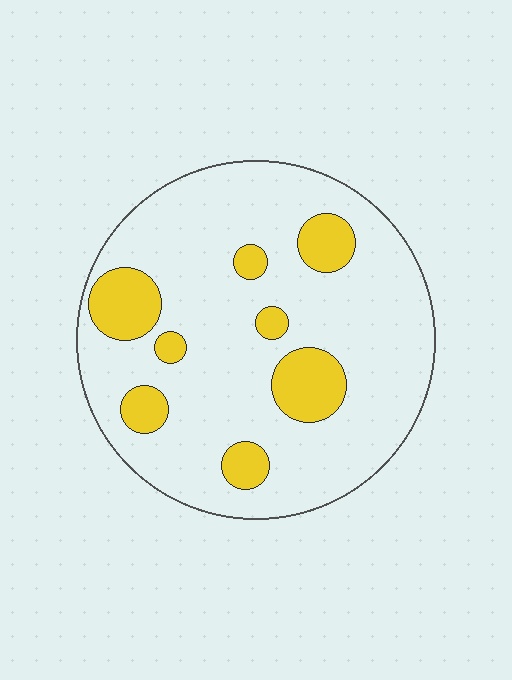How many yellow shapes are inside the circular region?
8.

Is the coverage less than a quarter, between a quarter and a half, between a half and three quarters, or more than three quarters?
Less than a quarter.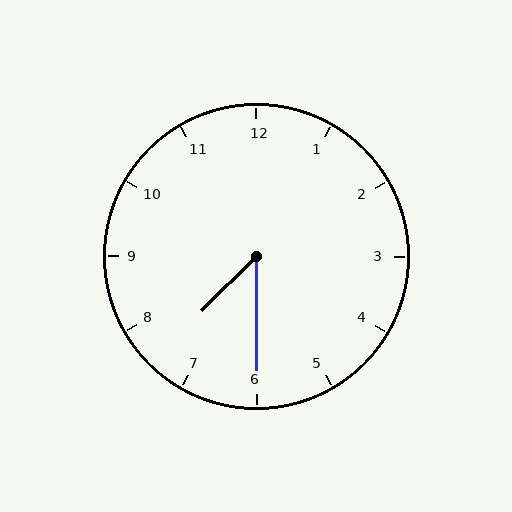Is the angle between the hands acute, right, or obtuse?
It is acute.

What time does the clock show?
7:30.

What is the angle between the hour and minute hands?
Approximately 45 degrees.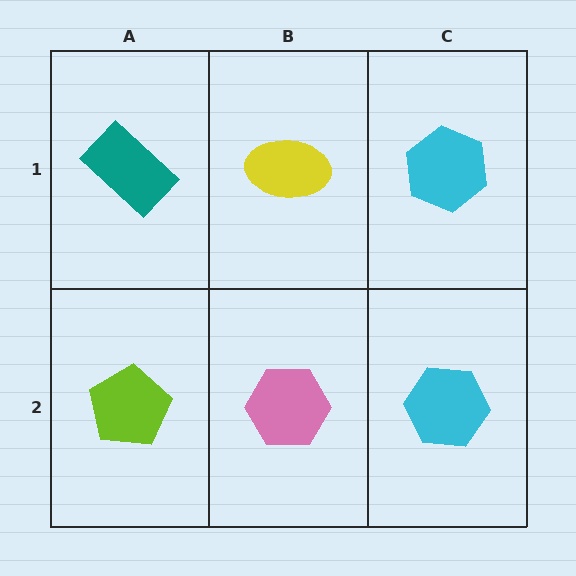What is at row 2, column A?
A lime pentagon.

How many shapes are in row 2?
3 shapes.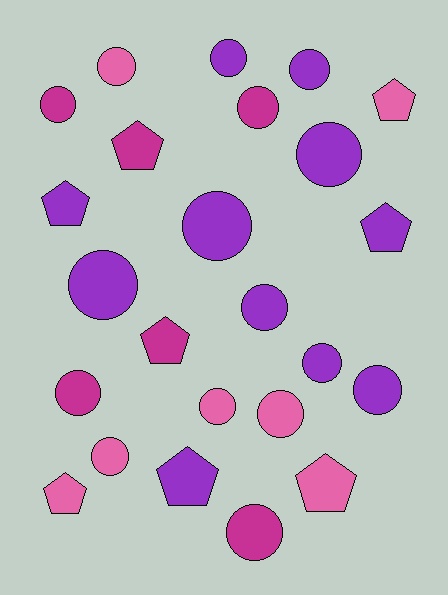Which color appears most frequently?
Purple, with 11 objects.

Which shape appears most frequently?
Circle, with 16 objects.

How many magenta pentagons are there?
There are 2 magenta pentagons.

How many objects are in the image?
There are 24 objects.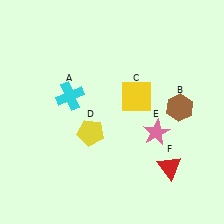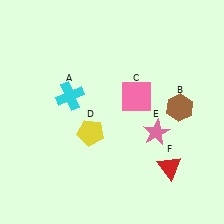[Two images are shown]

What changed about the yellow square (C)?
In Image 1, C is yellow. In Image 2, it changed to pink.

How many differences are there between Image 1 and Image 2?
There is 1 difference between the two images.